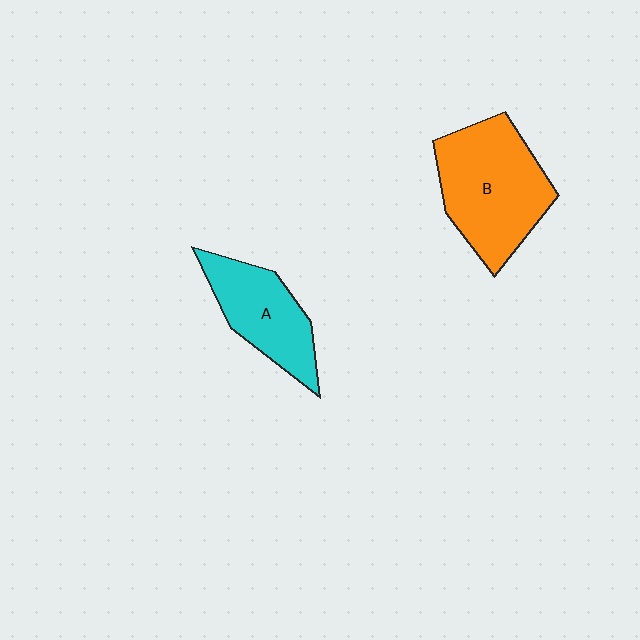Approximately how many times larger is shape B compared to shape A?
Approximately 1.5 times.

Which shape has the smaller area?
Shape A (cyan).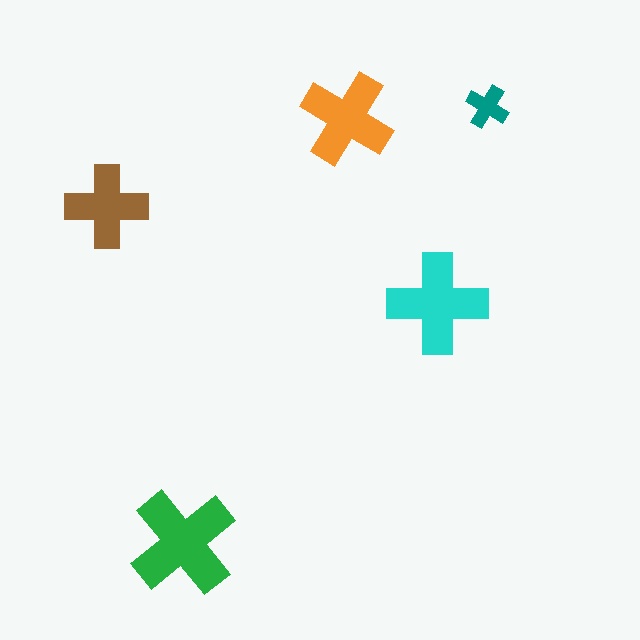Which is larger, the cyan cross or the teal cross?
The cyan one.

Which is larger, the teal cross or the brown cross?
The brown one.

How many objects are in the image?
There are 5 objects in the image.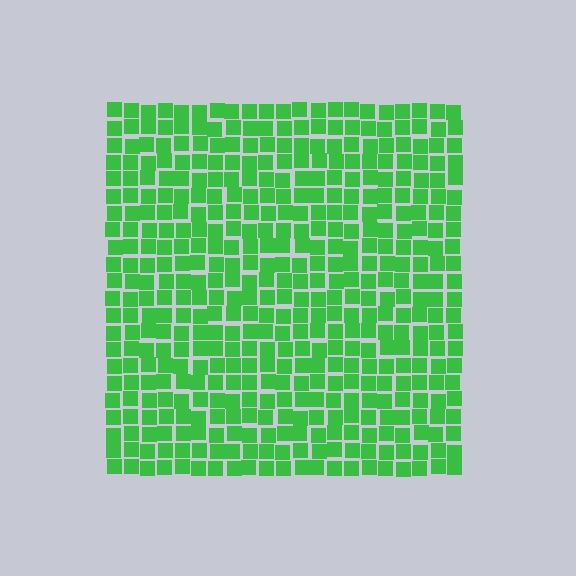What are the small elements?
The small elements are squares.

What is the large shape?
The large shape is a square.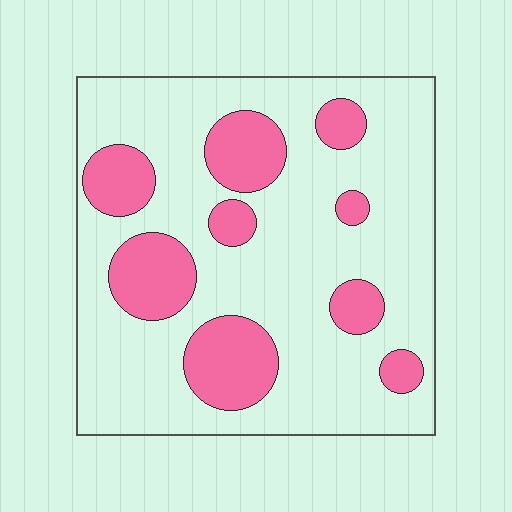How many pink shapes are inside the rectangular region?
9.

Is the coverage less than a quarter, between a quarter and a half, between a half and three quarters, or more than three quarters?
Less than a quarter.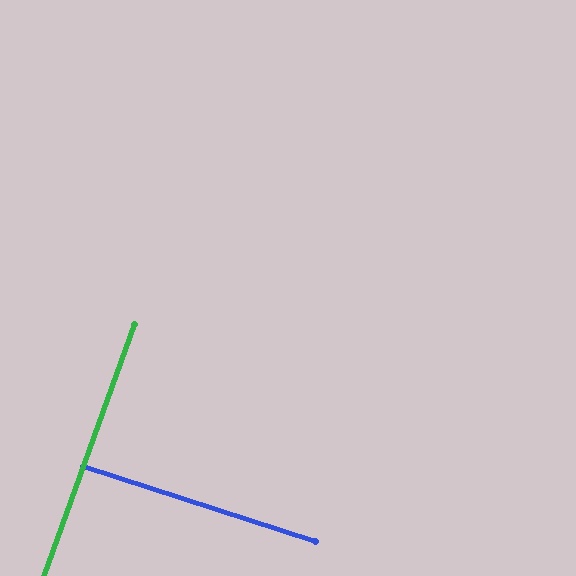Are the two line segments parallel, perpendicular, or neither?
Perpendicular — they meet at approximately 88°.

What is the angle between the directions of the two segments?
Approximately 88 degrees.